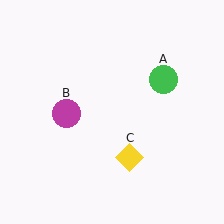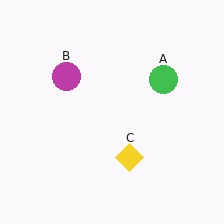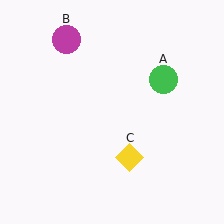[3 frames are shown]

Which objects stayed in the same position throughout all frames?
Green circle (object A) and yellow diamond (object C) remained stationary.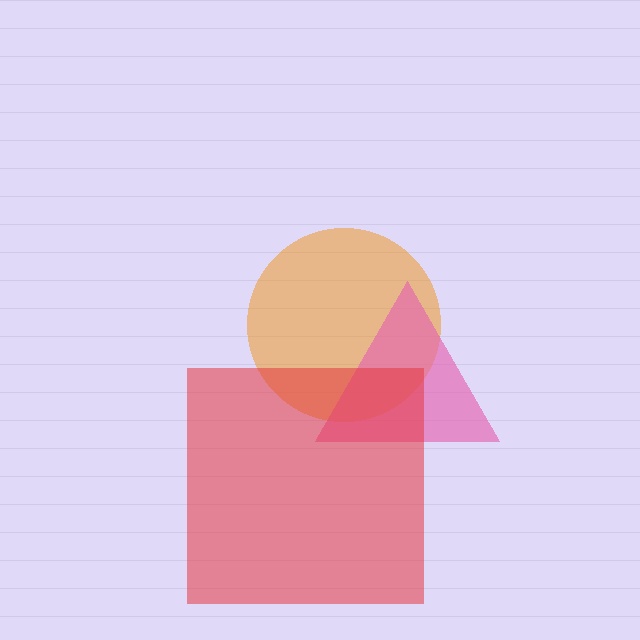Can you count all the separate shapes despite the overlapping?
Yes, there are 3 separate shapes.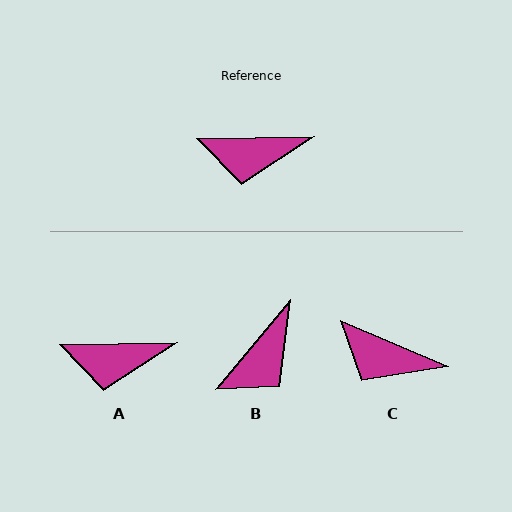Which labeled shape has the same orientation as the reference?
A.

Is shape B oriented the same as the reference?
No, it is off by about 49 degrees.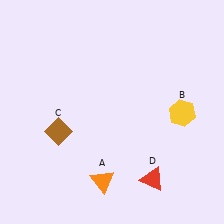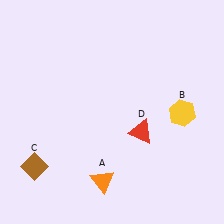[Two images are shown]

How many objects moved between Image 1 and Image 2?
2 objects moved between the two images.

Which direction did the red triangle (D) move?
The red triangle (D) moved up.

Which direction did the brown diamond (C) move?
The brown diamond (C) moved down.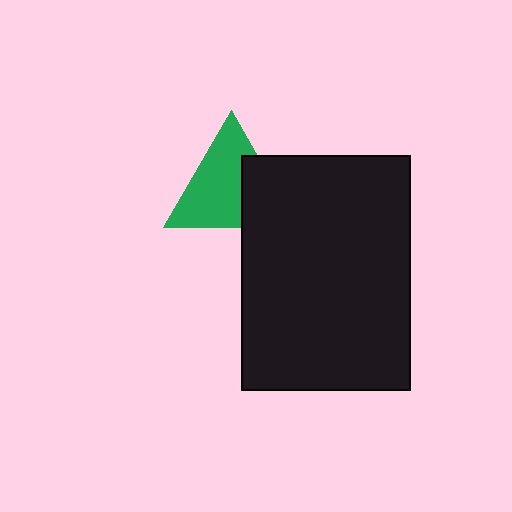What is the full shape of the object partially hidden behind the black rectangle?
The partially hidden object is a green triangle.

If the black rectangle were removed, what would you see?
You would see the complete green triangle.